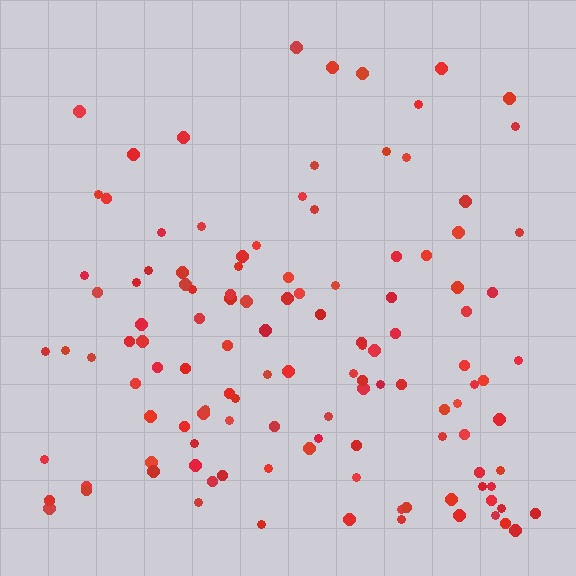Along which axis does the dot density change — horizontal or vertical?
Vertical.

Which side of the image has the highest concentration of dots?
The bottom.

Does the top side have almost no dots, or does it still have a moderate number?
Still a moderate number, just noticeably fewer than the bottom.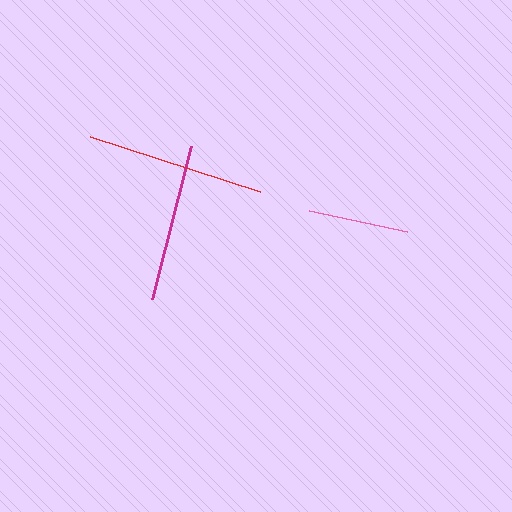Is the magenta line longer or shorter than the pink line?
The magenta line is longer than the pink line.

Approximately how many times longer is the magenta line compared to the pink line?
The magenta line is approximately 1.6 times the length of the pink line.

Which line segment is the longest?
The red line is the longest at approximately 179 pixels.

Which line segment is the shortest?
The pink line is the shortest at approximately 100 pixels.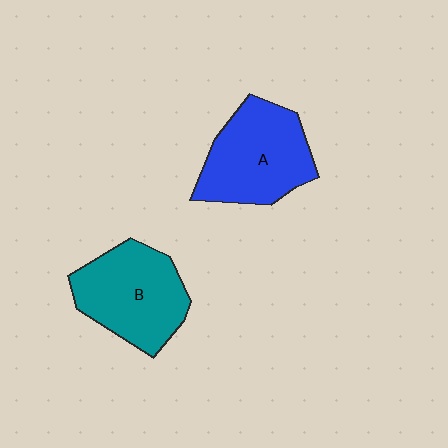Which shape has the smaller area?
Shape B (teal).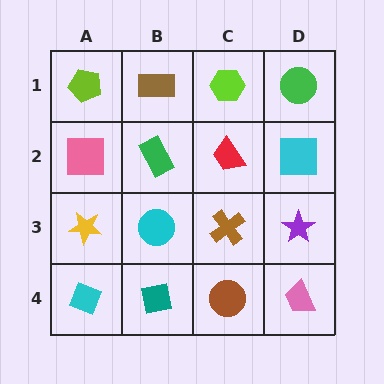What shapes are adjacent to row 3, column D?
A cyan square (row 2, column D), a pink trapezoid (row 4, column D), a brown cross (row 3, column C).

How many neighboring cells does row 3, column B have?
4.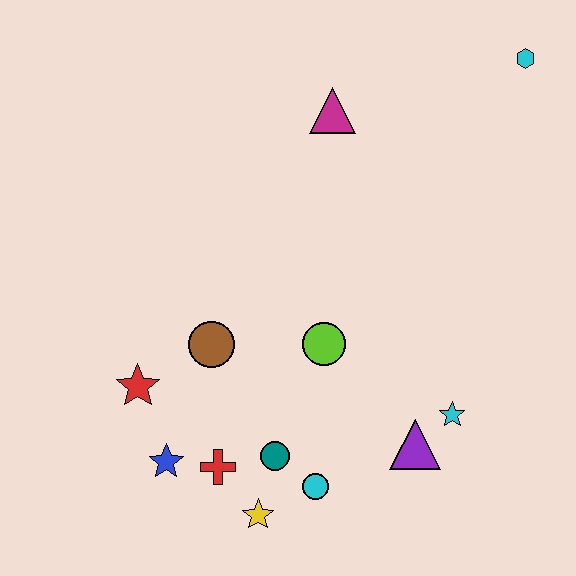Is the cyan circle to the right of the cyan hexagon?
No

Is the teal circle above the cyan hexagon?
No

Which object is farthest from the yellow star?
The cyan hexagon is farthest from the yellow star.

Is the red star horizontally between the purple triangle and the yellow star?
No